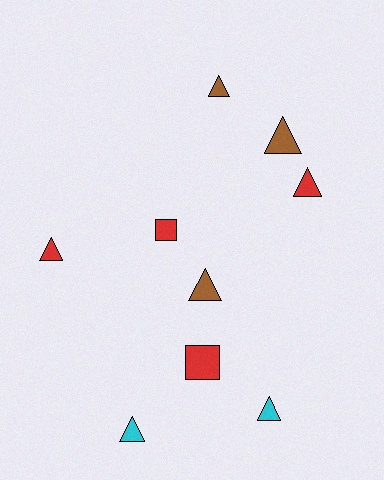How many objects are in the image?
There are 9 objects.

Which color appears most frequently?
Red, with 4 objects.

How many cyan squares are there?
There are no cyan squares.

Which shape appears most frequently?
Triangle, with 7 objects.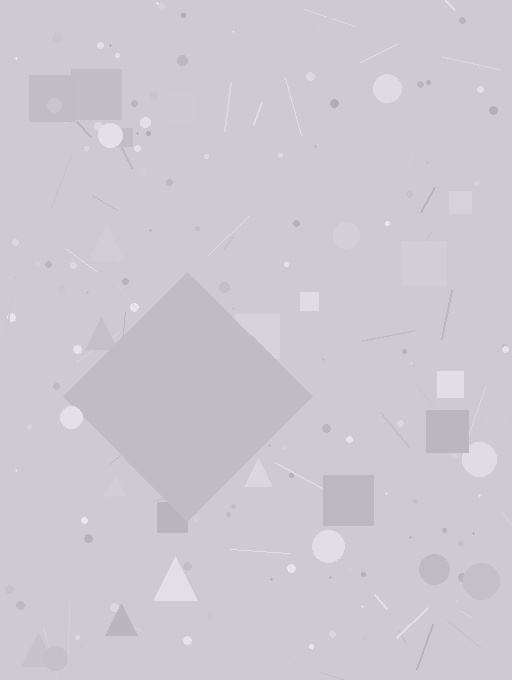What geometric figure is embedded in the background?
A diamond is embedded in the background.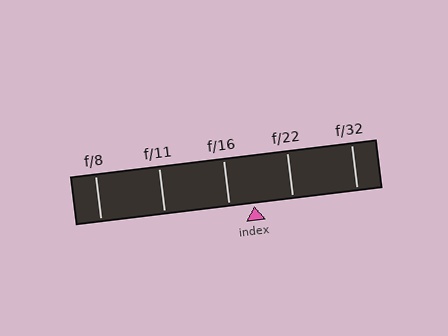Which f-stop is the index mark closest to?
The index mark is closest to f/16.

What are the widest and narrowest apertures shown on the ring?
The widest aperture shown is f/8 and the narrowest is f/32.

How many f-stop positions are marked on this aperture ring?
There are 5 f-stop positions marked.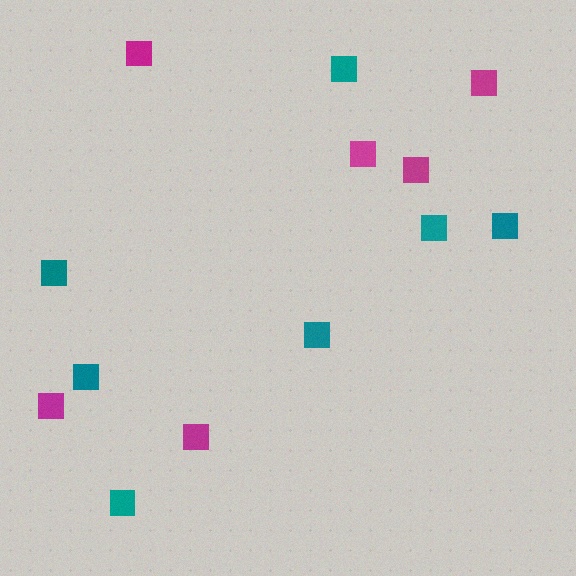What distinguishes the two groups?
There are 2 groups: one group of magenta squares (6) and one group of teal squares (7).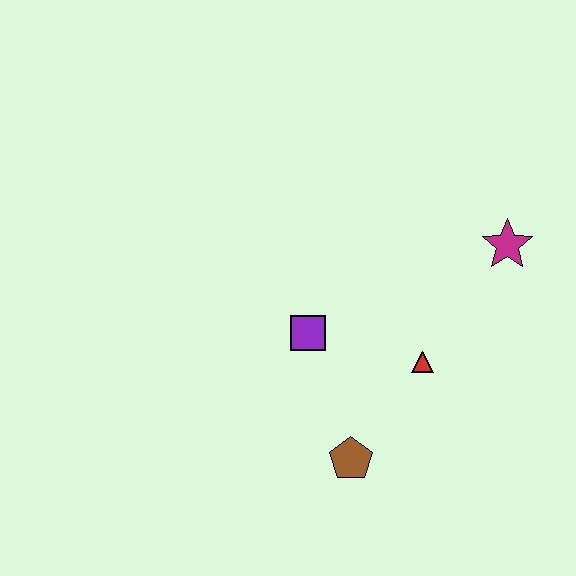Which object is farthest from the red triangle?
The magenta star is farthest from the red triangle.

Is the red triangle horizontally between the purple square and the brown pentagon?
No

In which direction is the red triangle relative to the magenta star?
The red triangle is below the magenta star.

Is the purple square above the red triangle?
Yes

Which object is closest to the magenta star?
The red triangle is closest to the magenta star.